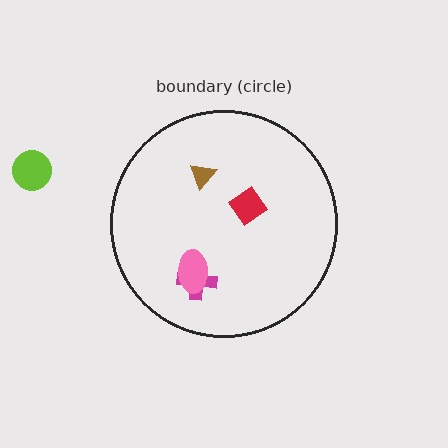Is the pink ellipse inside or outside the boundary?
Inside.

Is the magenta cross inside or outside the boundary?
Inside.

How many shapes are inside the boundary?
4 inside, 1 outside.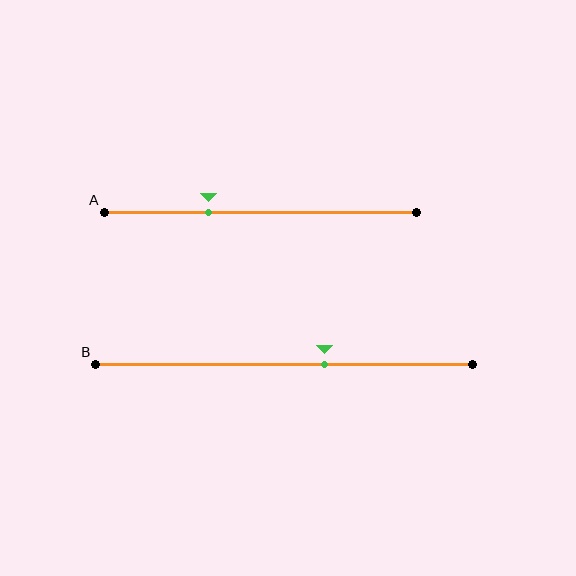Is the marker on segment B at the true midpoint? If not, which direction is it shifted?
No, the marker on segment B is shifted to the right by about 11% of the segment length.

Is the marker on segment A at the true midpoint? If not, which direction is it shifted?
No, the marker on segment A is shifted to the left by about 17% of the segment length.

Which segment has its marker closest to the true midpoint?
Segment B has its marker closest to the true midpoint.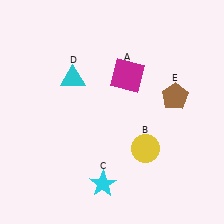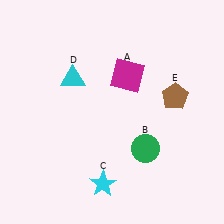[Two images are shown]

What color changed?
The circle (B) changed from yellow in Image 1 to green in Image 2.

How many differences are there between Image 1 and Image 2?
There is 1 difference between the two images.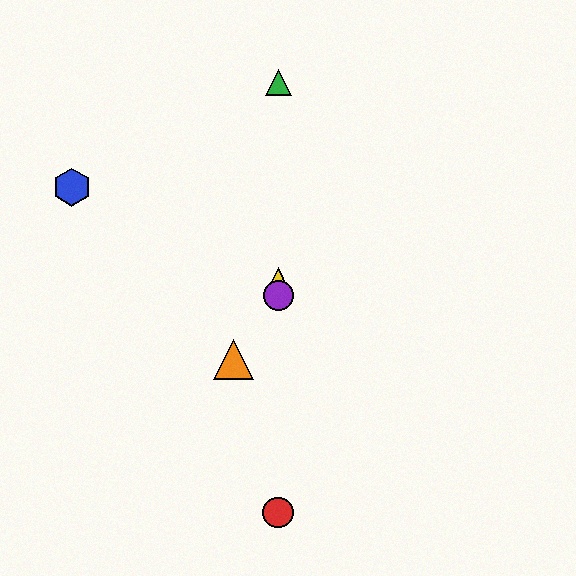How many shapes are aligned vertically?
4 shapes (the red circle, the green triangle, the yellow triangle, the purple circle) are aligned vertically.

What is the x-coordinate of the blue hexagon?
The blue hexagon is at x≈72.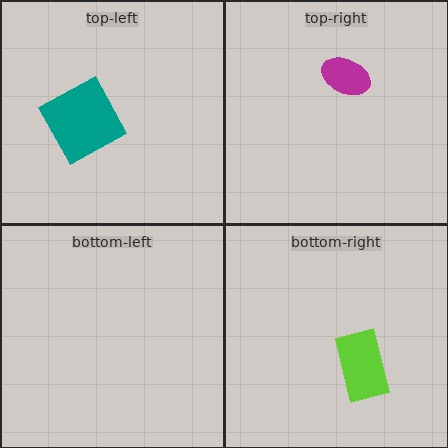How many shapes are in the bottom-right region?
1.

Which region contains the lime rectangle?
The bottom-right region.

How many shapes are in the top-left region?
1.